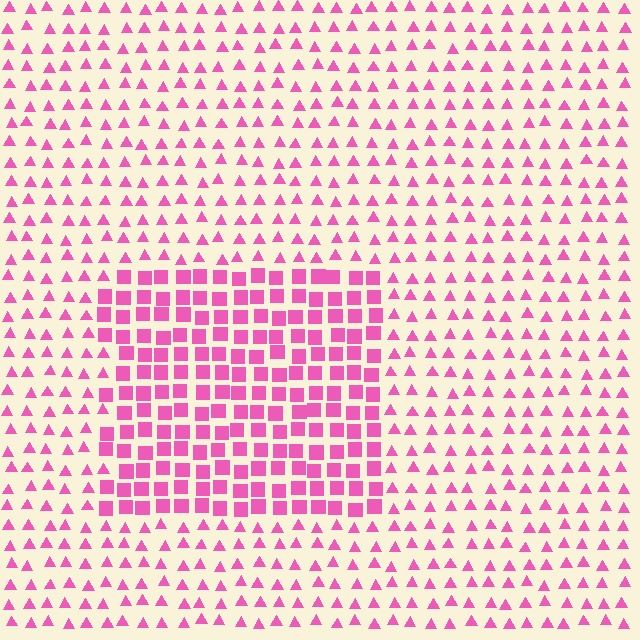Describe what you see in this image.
The image is filled with small pink elements arranged in a uniform grid. A rectangle-shaped region contains squares, while the surrounding area contains triangles. The boundary is defined purely by the change in element shape.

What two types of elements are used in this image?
The image uses squares inside the rectangle region and triangles outside it.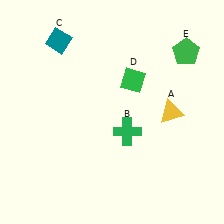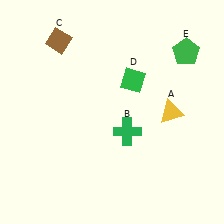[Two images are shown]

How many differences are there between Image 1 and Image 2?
There is 1 difference between the two images.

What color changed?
The diamond (C) changed from teal in Image 1 to brown in Image 2.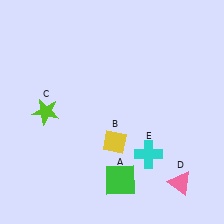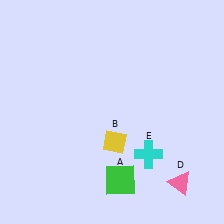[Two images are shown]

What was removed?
The lime star (C) was removed in Image 2.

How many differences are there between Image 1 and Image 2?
There is 1 difference between the two images.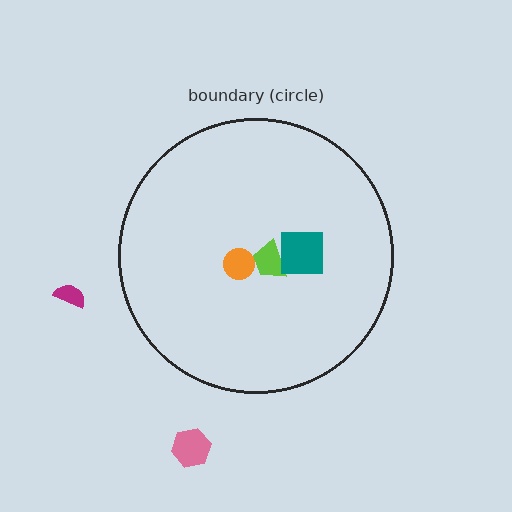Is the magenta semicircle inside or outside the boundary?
Outside.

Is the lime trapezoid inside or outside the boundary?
Inside.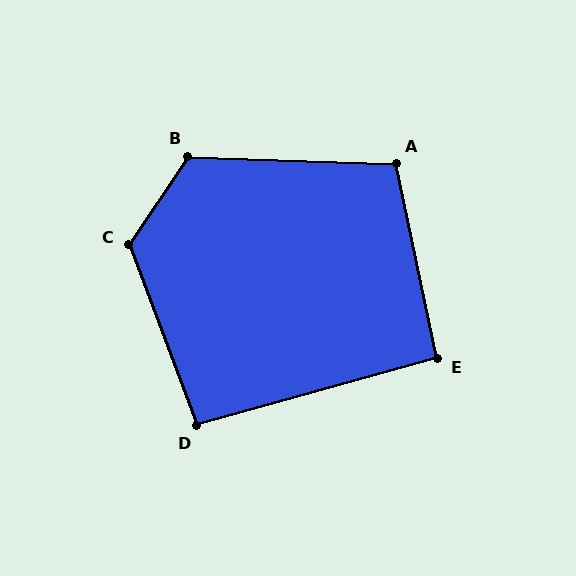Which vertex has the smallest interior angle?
E, at approximately 94 degrees.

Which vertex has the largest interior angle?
C, at approximately 126 degrees.